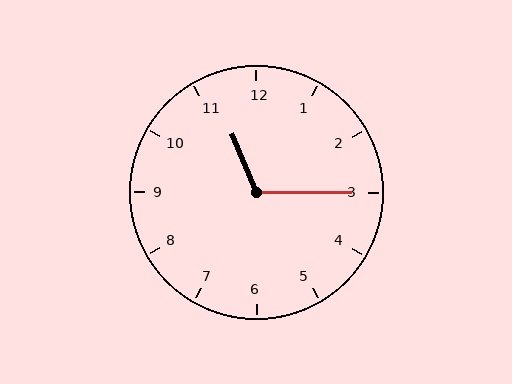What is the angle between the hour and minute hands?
Approximately 112 degrees.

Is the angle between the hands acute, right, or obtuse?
It is obtuse.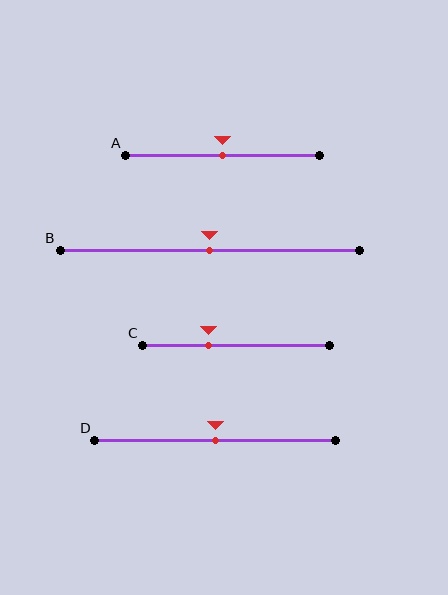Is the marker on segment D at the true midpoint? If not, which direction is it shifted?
Yes, the marker on segment D is at the true midpoint.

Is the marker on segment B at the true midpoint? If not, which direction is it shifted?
Yes, the marker on segment B is at the true midpoint.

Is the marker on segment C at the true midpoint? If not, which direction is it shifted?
No, the marker on segment C is shifted to the left by about 15% of the segment length.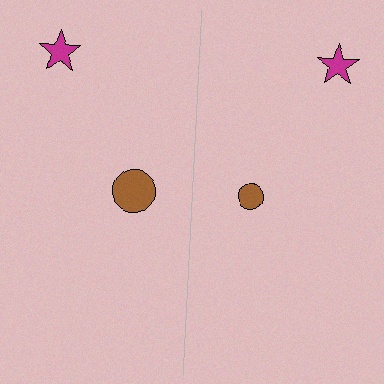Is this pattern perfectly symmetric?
No, the pattern is not perfectly symmetric. The brown circle on the right side has a different size than its mirror counterpart.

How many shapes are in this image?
There are 4 shapes in this image.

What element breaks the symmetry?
The brown circle on the right side has a different size than its mirror counterpart.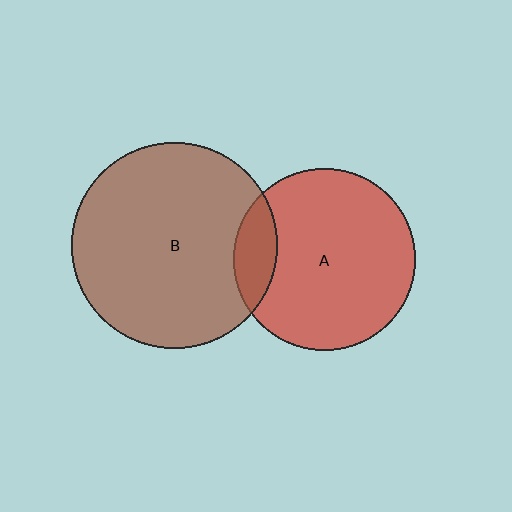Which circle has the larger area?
Circle B (brown).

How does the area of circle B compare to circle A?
Approximately 1.3 times.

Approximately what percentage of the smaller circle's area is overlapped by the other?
Approximately 15%.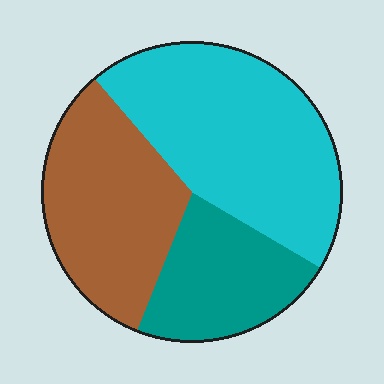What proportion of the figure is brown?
Brown takes up between a quarter and a half of the figure.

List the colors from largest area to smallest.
From largest to smallest: cyan, brown, teal.